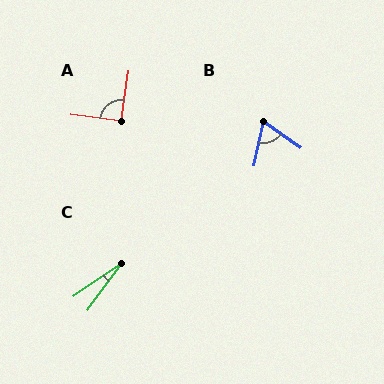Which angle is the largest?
A, at approximately 92 degrees.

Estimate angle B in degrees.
Approximately 66 degrees.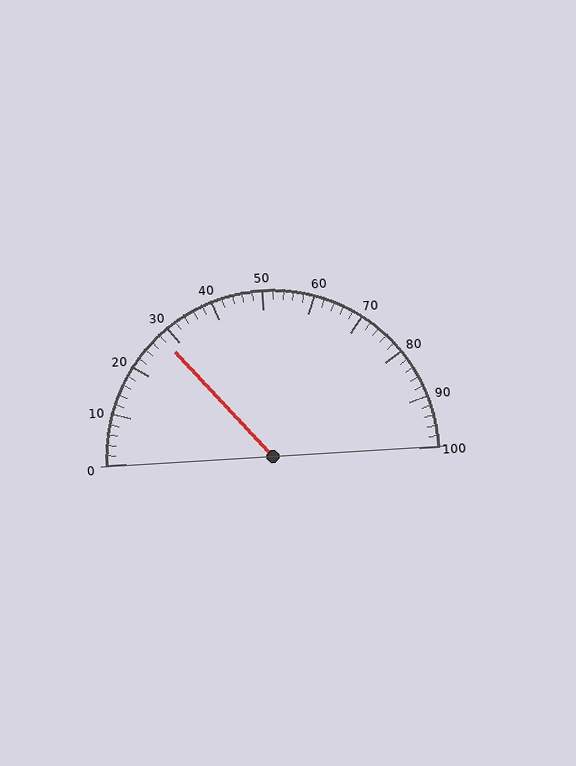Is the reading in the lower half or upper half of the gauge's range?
The reading is in the lower half of the range (0 to 100).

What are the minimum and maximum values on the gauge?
The gauge ranges from 0 to 100.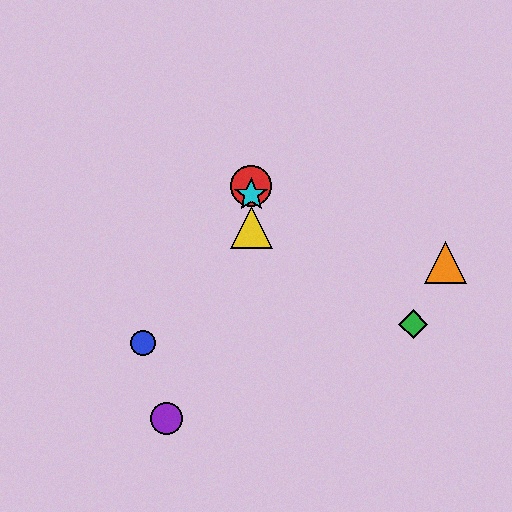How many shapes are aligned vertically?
3 shapes (the red circle, the yellow triangle, the cyan star) are aligned vertically.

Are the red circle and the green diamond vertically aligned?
No, the red circle is at x≈251 and the green diamond is at x≈413.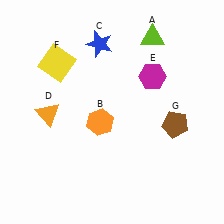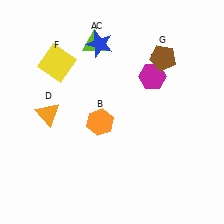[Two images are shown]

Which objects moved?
The objects that moved are: the lime triangle (A), the brown pentagon (G).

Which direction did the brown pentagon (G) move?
The brown pentagon (G) moved up.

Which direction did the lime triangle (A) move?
The lime triangle (A) moved left.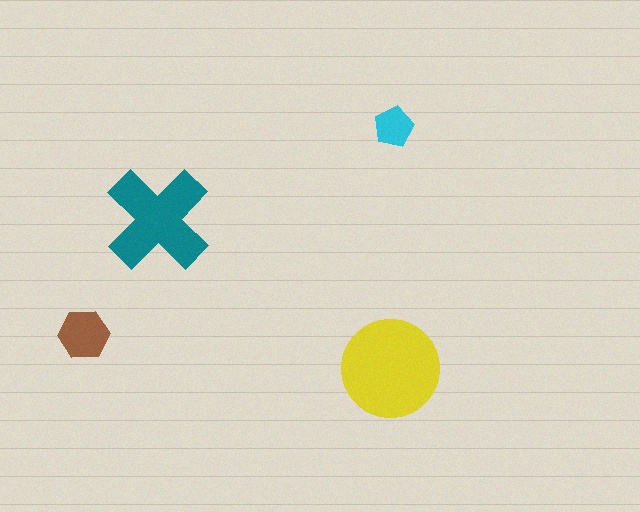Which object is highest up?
The cyan pentagon is topmost.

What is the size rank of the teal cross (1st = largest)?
2nd.